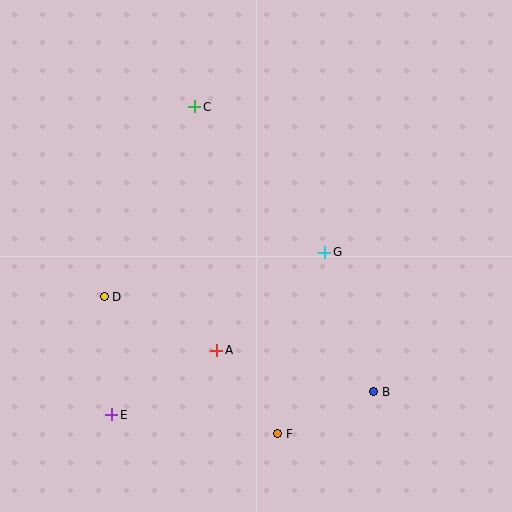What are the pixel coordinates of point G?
Point G is at (325, 252).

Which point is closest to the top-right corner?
Point G is closest to the top-right corner.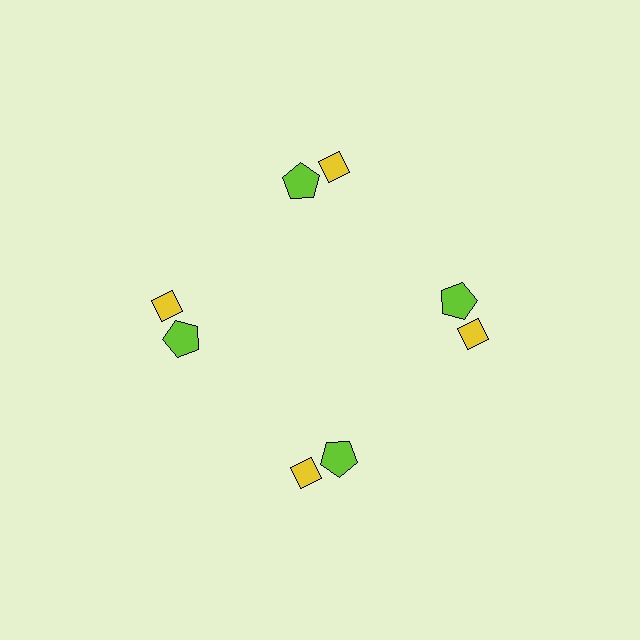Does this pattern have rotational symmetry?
Yes, this pattern has 4-fold rotational symmetry. It looks the same after rotating 90 degrees around the center.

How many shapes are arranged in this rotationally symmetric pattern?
There are 8 shapes, arranged in 4 groups of 2.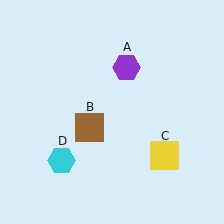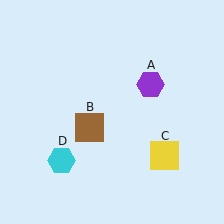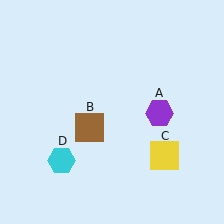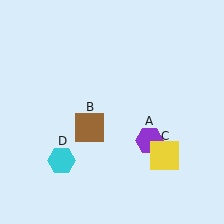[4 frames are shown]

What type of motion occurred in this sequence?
The purple hexagon (object A) rotated clockwise around the center of the scene.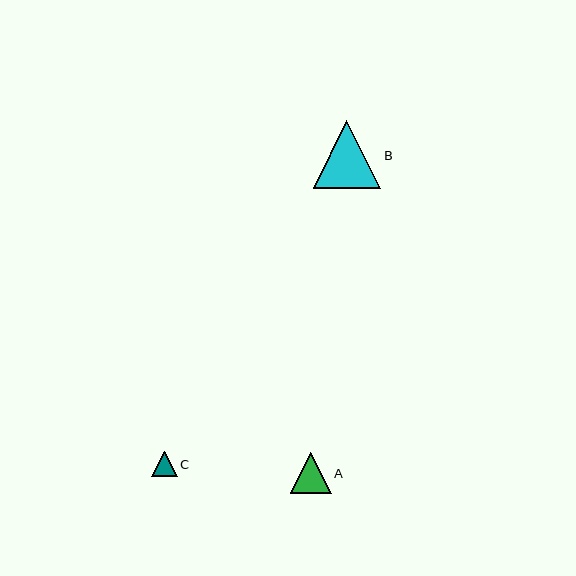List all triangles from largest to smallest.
From largest to smallest: B, A, C.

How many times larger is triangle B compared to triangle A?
Triangle B is approximately 1.7 times the size of triangle A.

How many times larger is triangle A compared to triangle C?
Triangle A is approximately 1.6 times the size of triangle C.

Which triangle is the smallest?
Triangle C is the smallest with a size of approximately 25 pixels.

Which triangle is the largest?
Triangle B is the largest with a size of approximately 68 pixels.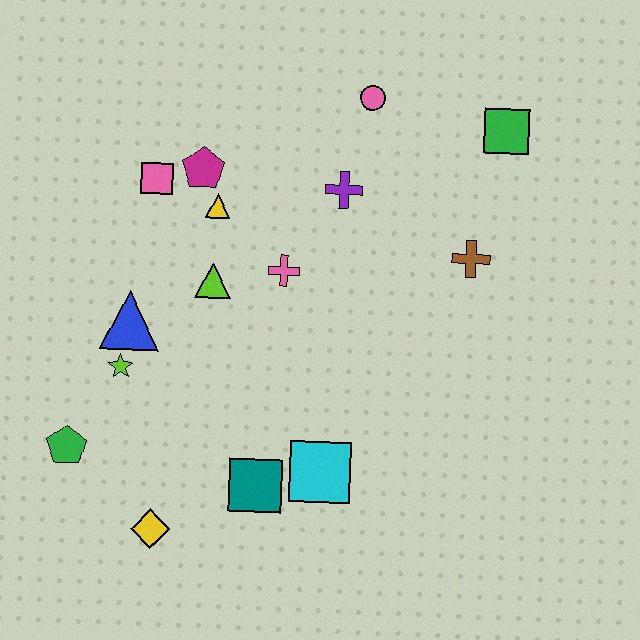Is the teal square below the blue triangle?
Yes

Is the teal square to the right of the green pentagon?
Yes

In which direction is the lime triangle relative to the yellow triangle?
The lime triangle is below the yellow triangle.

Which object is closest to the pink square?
The magenta pentagon is closest to the pink square.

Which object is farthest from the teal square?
The green square is farthest from the teal square.